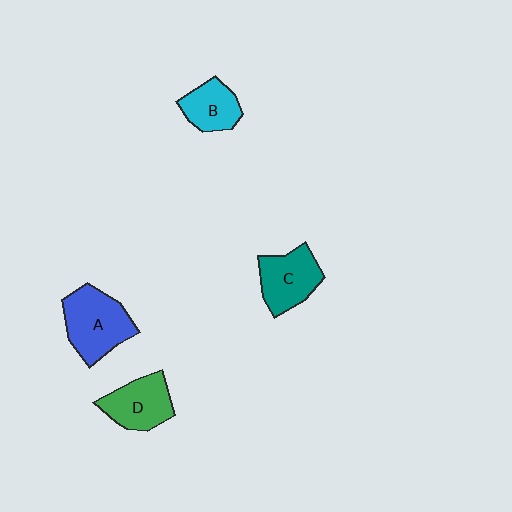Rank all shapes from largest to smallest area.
From largest to smallest: A (blue), C (teal), D (green), B (cyan).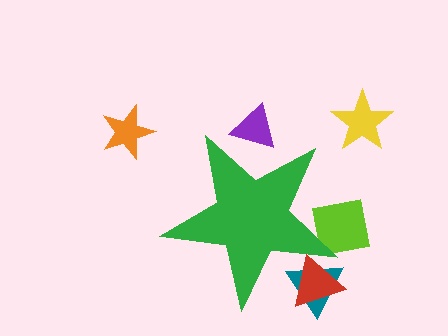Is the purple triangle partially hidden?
Yes, the purple triangle is partially hidden behind the green star.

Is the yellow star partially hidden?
No, the yellow star is fully visible.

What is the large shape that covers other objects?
A green star.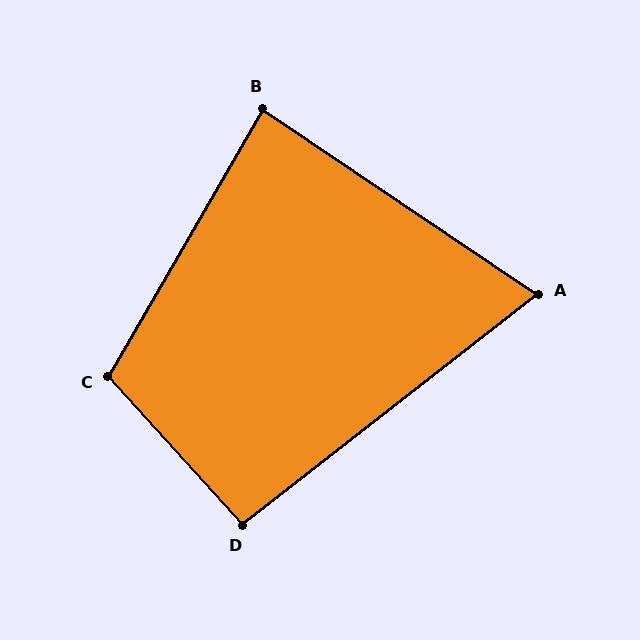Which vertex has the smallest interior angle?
A, at approximately 72 degrees.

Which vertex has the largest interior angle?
C, at approximately 108 degrees.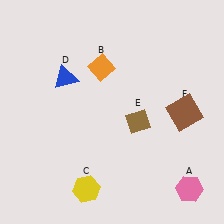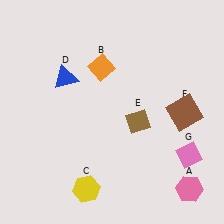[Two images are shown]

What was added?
A pink diamond (G) was added in Image 2.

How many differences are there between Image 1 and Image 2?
There is 1 difference between the two images.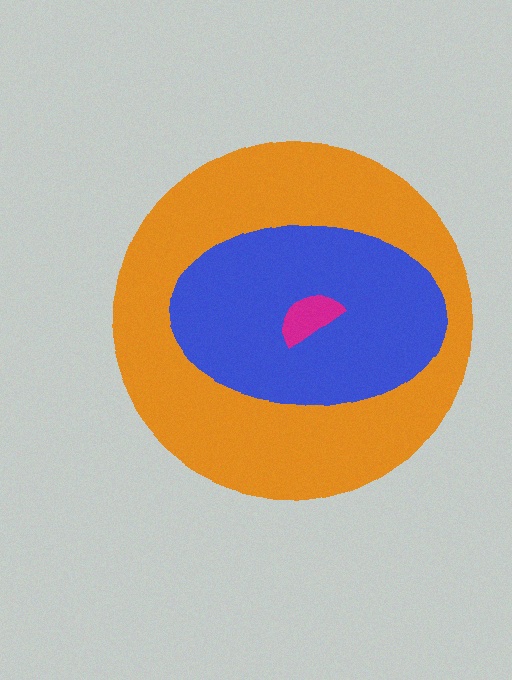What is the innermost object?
The magenta semicircle.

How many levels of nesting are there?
3.